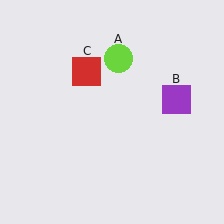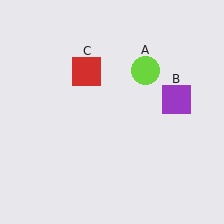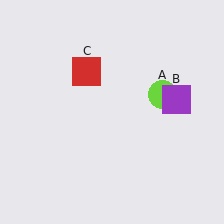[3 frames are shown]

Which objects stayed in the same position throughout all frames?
Purple square (object B) and red square (object C) remained stationary.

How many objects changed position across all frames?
1 object changed position: lime circle (object A).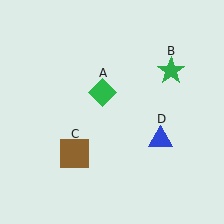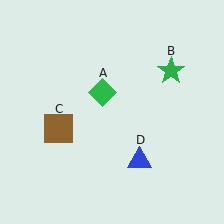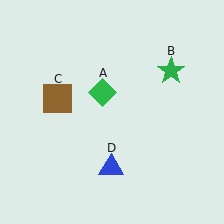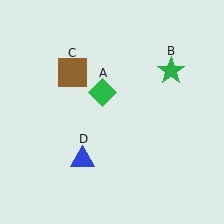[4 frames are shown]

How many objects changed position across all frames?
2 objects changed position: brown square (object C), blue triangle (object D).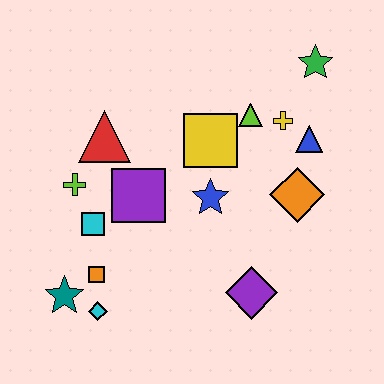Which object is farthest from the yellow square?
The teal star is farthest from the yellow square.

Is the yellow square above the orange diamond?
Yes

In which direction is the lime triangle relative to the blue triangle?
The lime triangle is to the left of the blue triangle.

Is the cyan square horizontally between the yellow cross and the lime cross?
Yes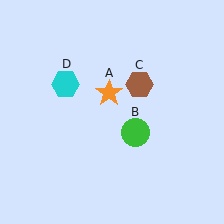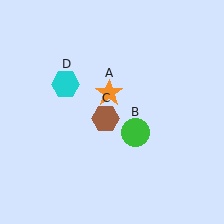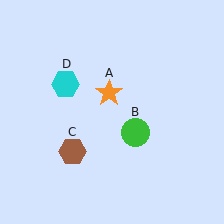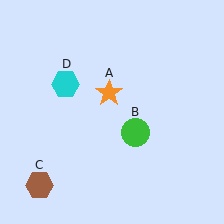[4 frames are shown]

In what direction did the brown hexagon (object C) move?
The brown hexagon (object C) moved down and to the left.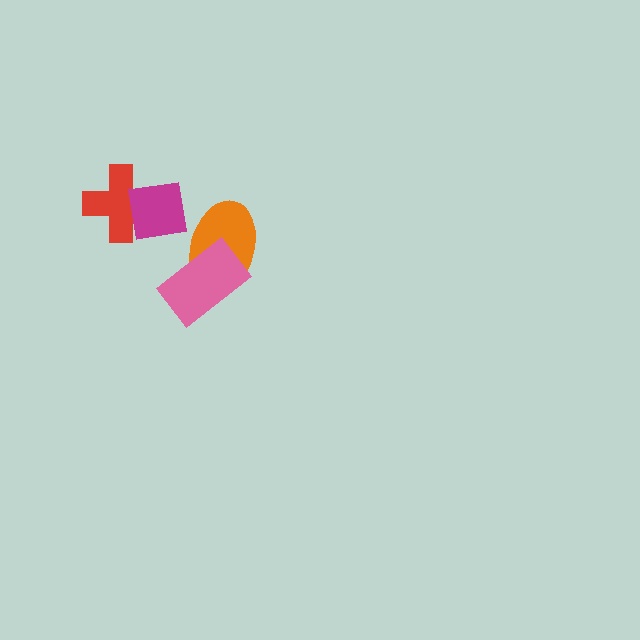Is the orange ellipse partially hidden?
Yes, it is partially covered by another shape.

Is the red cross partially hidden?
Yes, it is partially covered by another shape.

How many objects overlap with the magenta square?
2 objects overlap with the magenta square.